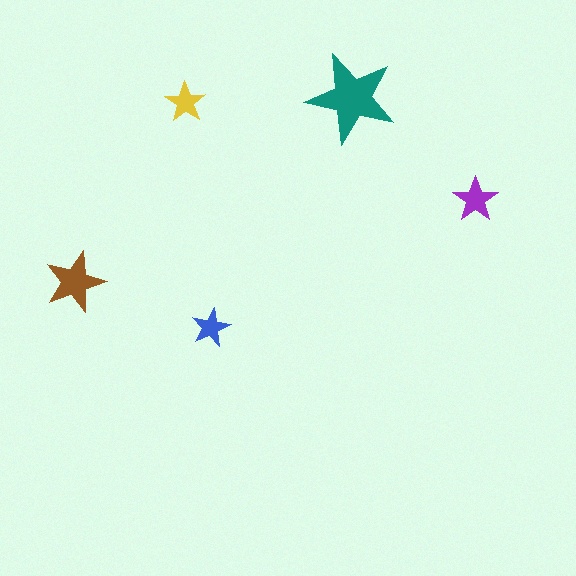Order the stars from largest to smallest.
the teal one, the brown one, the purple one, the yellow one, the blue one.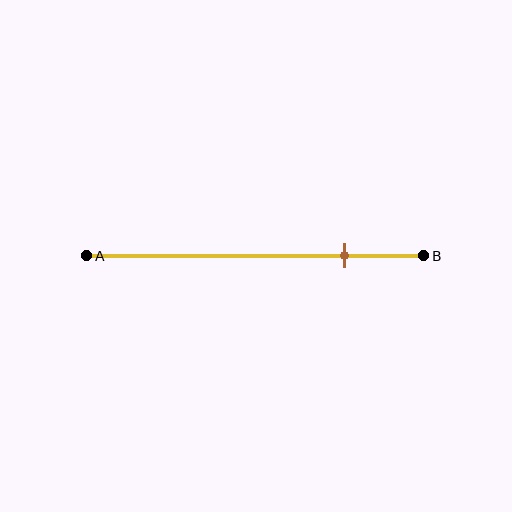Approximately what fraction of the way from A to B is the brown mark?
The brown mark is approximately 75% of the way from A to B.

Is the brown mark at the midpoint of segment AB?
No, the mark is at about 75% from A, not at the 50% midpoint.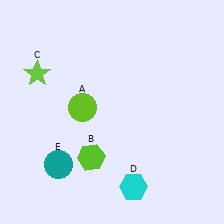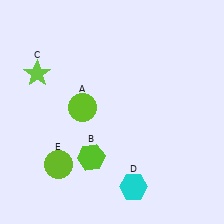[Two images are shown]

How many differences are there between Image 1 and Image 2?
There is 1 difference between the two images.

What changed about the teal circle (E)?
In Image 1, E is teal. In Image 2, it changed to lime.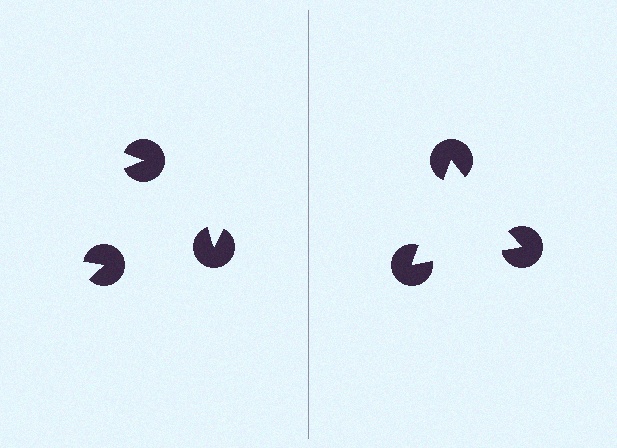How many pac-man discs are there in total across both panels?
6 — 3 on each side.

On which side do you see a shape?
An illusory triangle appears on the right side. On the left side the wedge cuts are rotated, so no coherent shape forms.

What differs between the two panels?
The pac-man discs are positioned identically on both sides; only the wedge orientations differ. On the right they align to a triangle; on the left they are misaligned.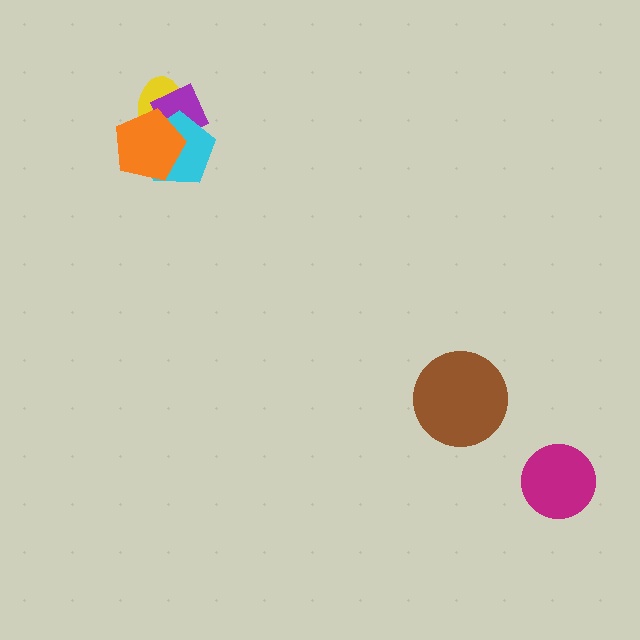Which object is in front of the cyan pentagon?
The orange pentagon is in front of the cyan pentagon.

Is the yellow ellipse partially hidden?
Yes, it is partially covered by another shape.